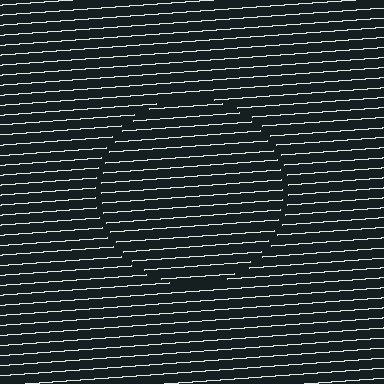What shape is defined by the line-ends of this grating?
An illusory circle. The interior of the shape contains the same grating, shifted by half a period — the contour is defined by the phase discontinuity where line-ends from the inner and outer gratings abut.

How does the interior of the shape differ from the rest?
The interior of the shape contains the same grating, shifted by half a period — the contour is defined by the phase discontinuity where line-ends from the inner and outer gratings abut.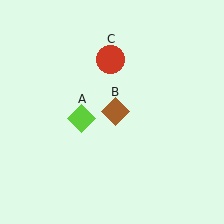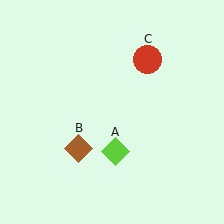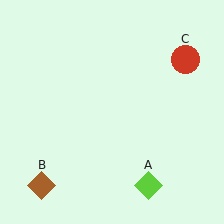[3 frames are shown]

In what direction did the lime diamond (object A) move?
The lime diamond (object A) moved down and to the right.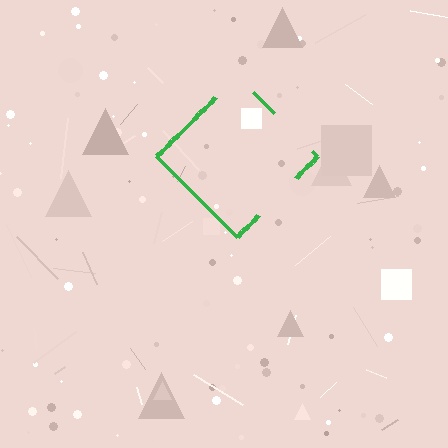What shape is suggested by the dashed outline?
The dashed outline suggests a diamond.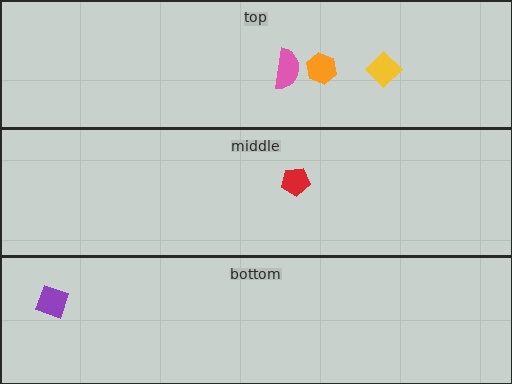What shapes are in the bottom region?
The purple square.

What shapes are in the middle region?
The red pentagon.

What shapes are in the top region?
The yellow diamond, the orange hexagon, the pink semicircle.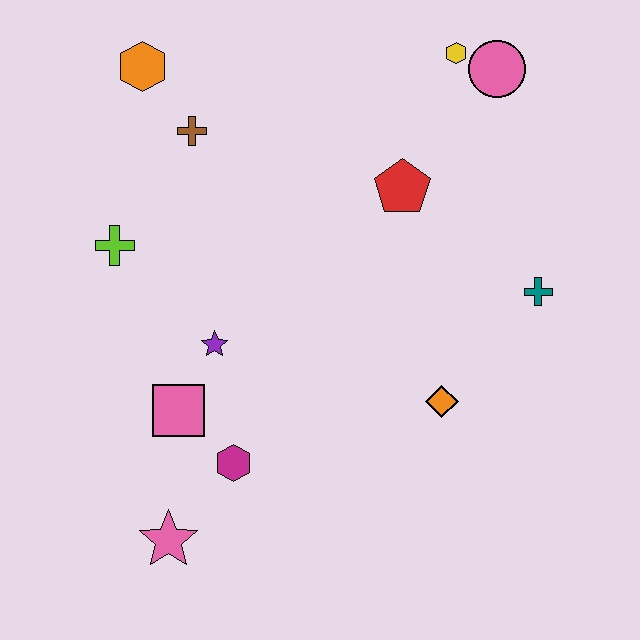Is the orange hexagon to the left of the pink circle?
Yes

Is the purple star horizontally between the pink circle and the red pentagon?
No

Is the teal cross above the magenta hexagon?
Yes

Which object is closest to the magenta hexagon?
The pink square is closest to the magenta hexagon.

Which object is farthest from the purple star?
The pink circle is farthest from the purple star.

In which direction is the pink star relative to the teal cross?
The pink star is to the left of the teal cross.